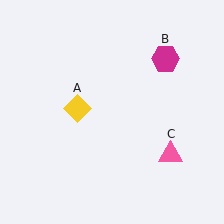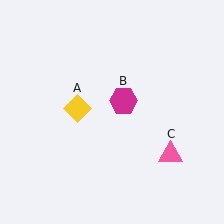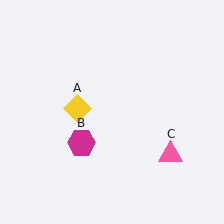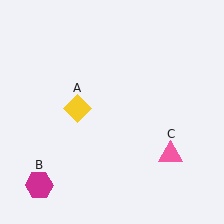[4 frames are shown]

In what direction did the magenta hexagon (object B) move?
The magenta hexagon (object B) moved down and to the left.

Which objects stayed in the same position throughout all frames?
Yellow diamond (object A) and pink triangle (object C) remained stationary.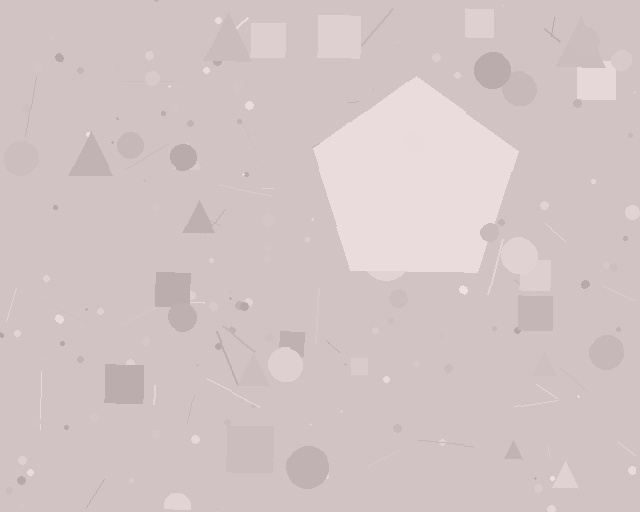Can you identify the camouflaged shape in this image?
The camouflaged shape is a pentagon.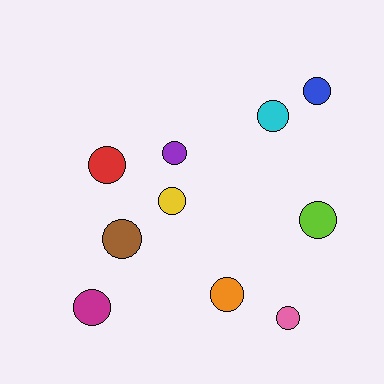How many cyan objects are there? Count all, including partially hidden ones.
There is 1 cyan object.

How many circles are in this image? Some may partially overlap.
There are 10 circles.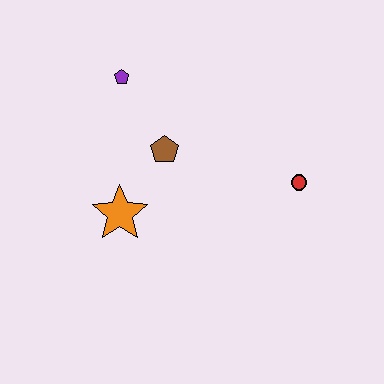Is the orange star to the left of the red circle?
Yes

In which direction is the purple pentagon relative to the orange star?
The purple pentagon is above the orange star.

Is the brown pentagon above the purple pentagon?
No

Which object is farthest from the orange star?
The red circle is farthest from the orange star.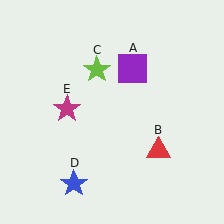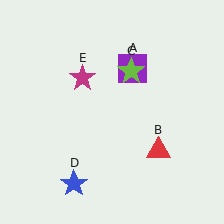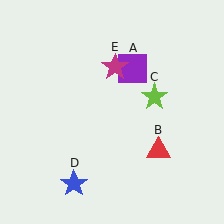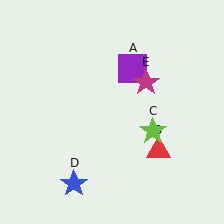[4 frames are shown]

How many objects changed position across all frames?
2 objects changed position: lime star (object C), magenta star (object E).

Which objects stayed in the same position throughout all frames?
Purple square (object A) and red triangle (object B) and blue star (object D) remained stationary.